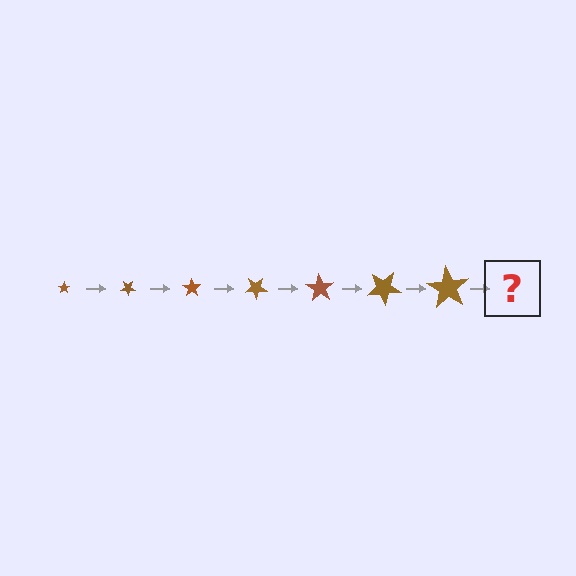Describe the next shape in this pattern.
It should be a star, larger than the previous one and rotated 245 degrees from the start.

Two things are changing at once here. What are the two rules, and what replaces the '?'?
The two rules are that the star grows larger each step and it rotates 35 degrees each step. The '?' should be a star, larger than the previous one and rotated 245 degrees from the start.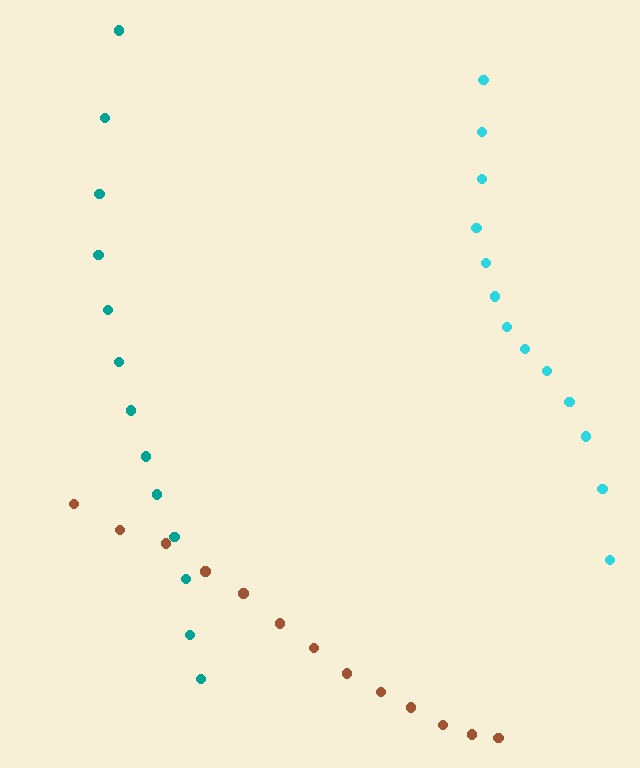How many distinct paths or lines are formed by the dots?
There are 3 distinct paths.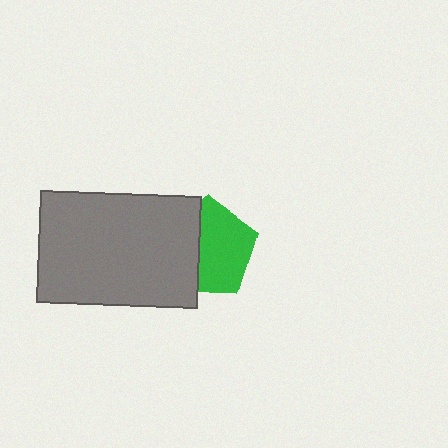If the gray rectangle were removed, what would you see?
You would see the complete green pentagon.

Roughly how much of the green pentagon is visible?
About half of it is visible (roughly 59%).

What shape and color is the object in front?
The object in front is a gray rectangle.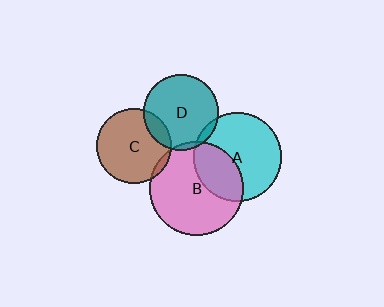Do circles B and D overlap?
Yes.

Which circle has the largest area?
Circle B (pink).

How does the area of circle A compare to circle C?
Approximately 1.4 times.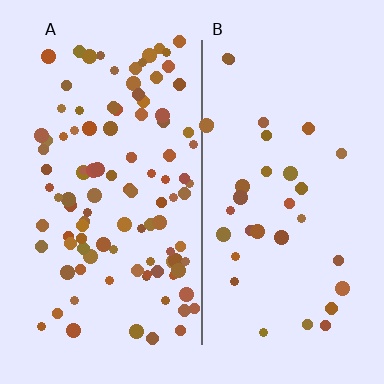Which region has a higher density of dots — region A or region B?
A (the left).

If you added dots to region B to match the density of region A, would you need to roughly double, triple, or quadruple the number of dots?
Approximately triple.